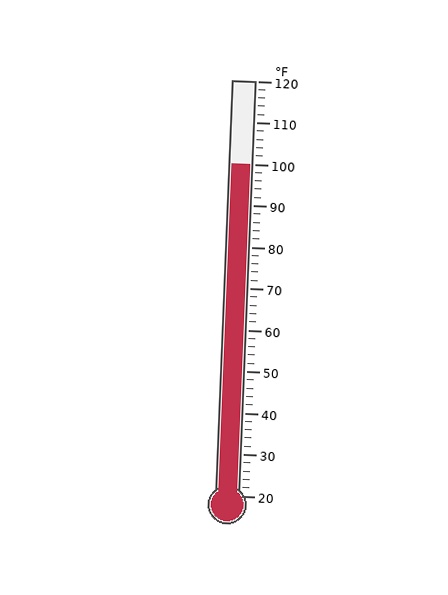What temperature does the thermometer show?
The thermometer shows approximately 100°F.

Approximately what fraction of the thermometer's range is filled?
The thermometer is filled to approximately 80% of its range.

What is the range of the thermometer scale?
The thermometer scale ranges from 20°F to 120°F.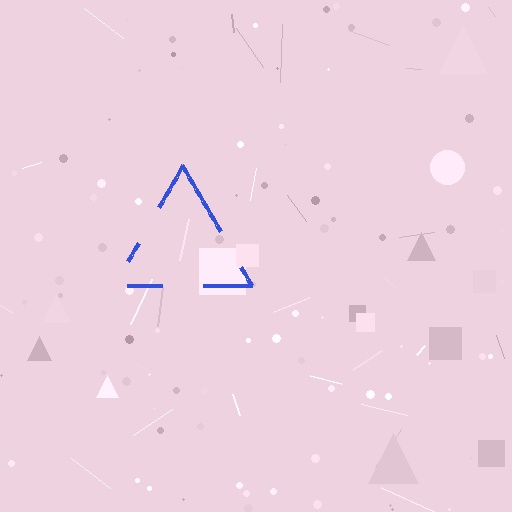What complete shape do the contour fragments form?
The contour fragments form a triangle.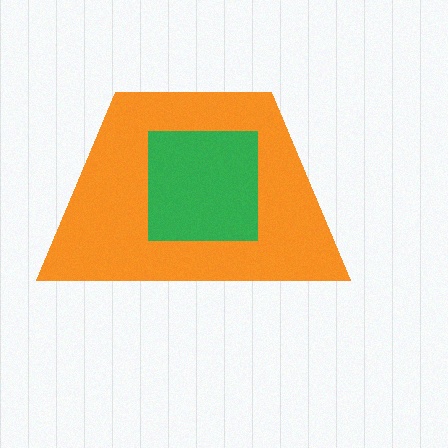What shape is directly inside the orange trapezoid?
The green square.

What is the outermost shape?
The orange trapezoid.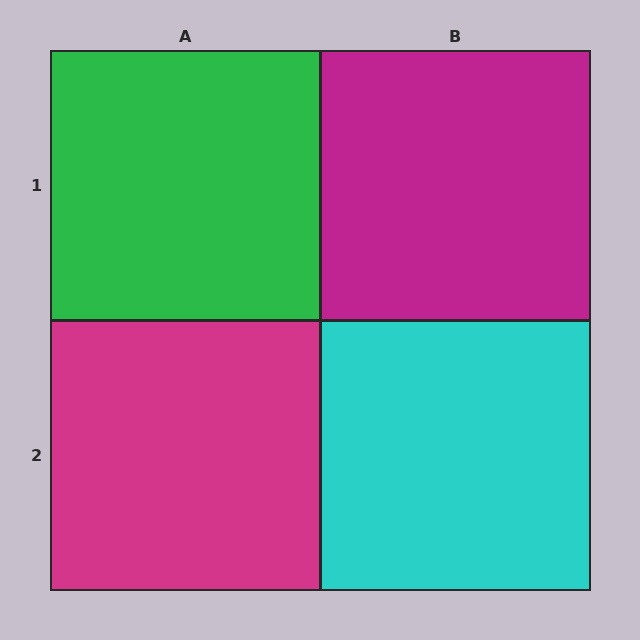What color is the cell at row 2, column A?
Magenta.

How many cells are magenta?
2 cells are magenta.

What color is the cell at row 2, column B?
Cyan.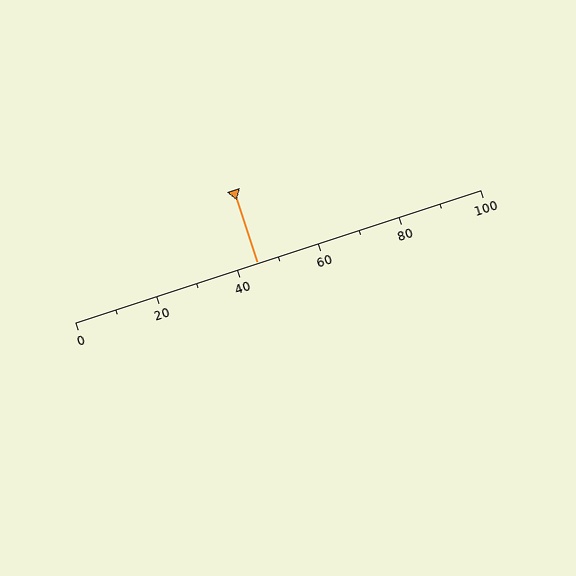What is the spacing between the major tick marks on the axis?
The major ticks are spaced 20 apart.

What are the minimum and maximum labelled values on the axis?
The axis runs from 0 to 100.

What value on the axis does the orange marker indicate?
The marker indicates approximately 45.